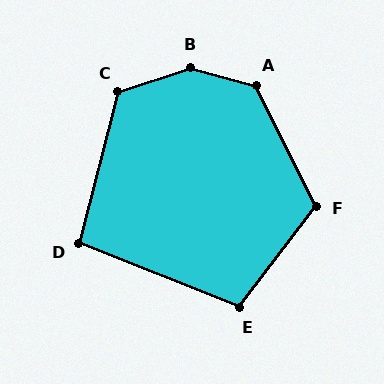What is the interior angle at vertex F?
Approximately 117 degrees (obtuse).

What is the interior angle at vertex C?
Approximately 123 degrees (obtuse).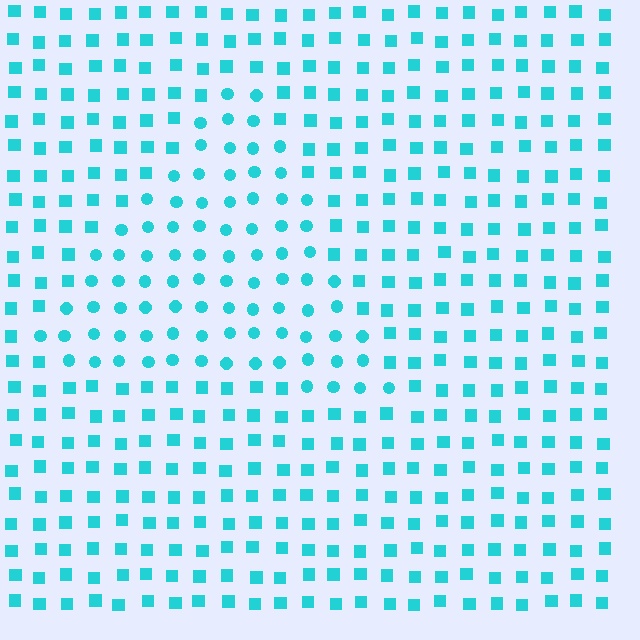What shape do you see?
I see a triangle.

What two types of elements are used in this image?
The image uses circles inside the triangle region and squares outside it.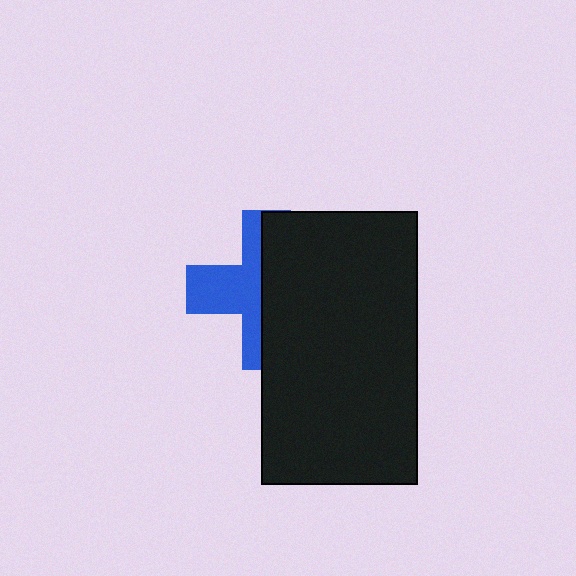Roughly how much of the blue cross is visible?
A small part of it is visible (roughly 44%).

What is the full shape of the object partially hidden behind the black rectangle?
The partially hidden object is a blue cross.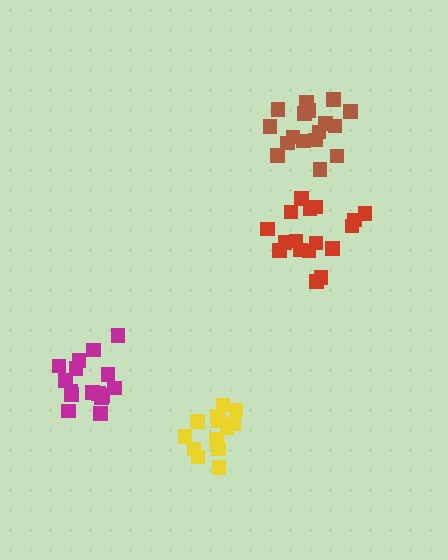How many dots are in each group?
Group 1: 13 dots, Group 2: 17 dots, Group 3: 17 dots, Group 4: 17 dots (64 total).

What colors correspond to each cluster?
The clusters are colored: yellow, magenta, brown, red.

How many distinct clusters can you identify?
There are 4 distinct clusters.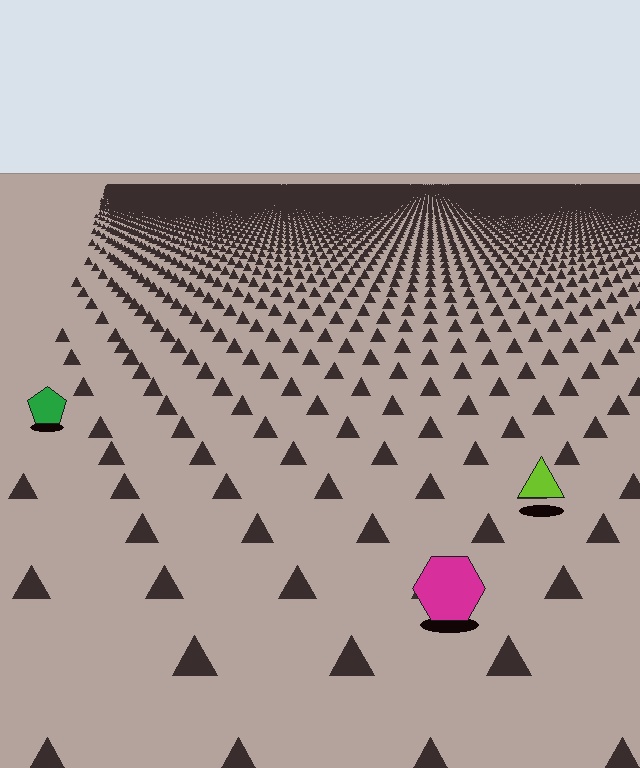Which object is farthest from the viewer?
The green pentagon is farthest from the viewer. It appears smaller and the ground texture around it is denser.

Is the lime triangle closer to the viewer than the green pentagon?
Yes. The lime triangle is closer — you can tell from the texture gradient: the ground texture is coarser near it.